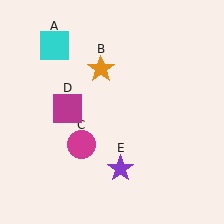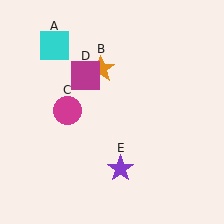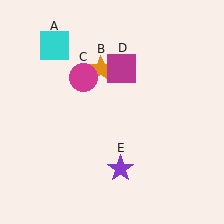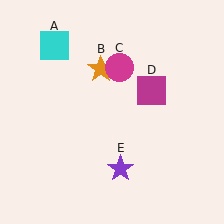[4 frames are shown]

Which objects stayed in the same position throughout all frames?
Cyan square (object A) and orange star (object B) and purple star (object E) remained stationary.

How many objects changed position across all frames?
2 objects changed position: magenta circle (object C), magenta square (object D).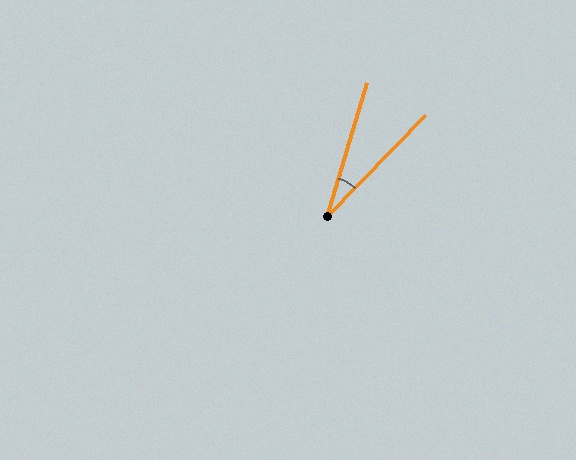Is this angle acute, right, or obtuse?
It is acute.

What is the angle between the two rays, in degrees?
Approximately 27 degrees.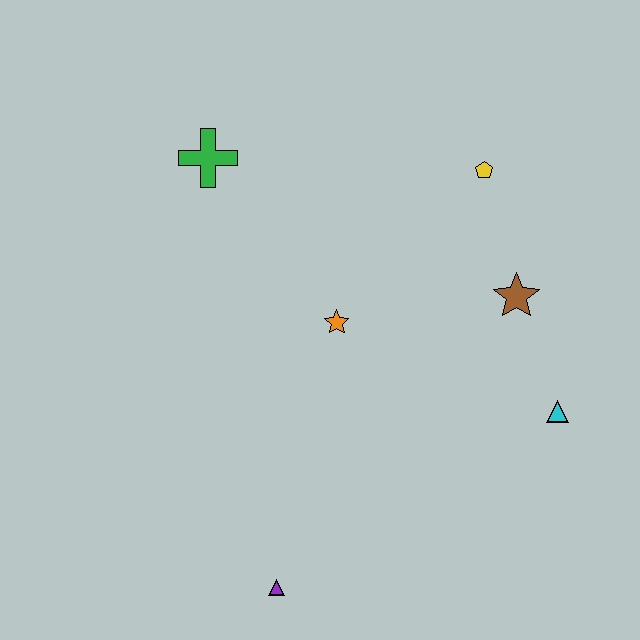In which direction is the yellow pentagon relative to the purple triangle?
The yellow pentagon is above the purple triangle.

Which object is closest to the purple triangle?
The orange star is closest to the purple triangle.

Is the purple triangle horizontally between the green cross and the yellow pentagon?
Yes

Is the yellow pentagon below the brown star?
No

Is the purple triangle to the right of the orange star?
No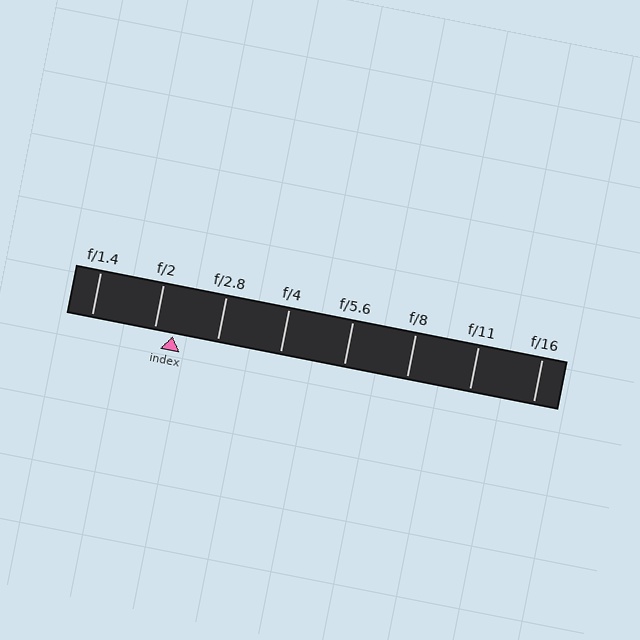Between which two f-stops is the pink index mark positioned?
The index mark is between f/2 and f/2.8.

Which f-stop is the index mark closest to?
The index mark is closest to f/2.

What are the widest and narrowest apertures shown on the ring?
The widest aperture shown is f/1.4 and the narrowest is f/16.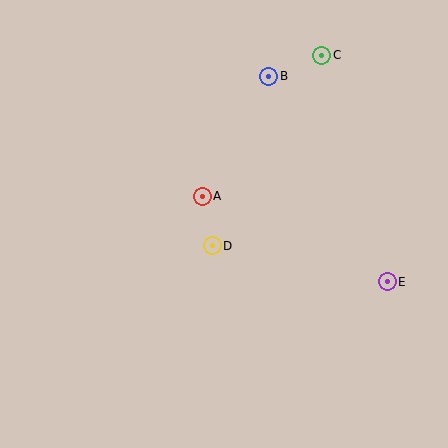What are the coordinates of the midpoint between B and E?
The midpoint between B and E is at (328, 179).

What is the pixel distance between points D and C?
The distance between D and C is 220 pixels.